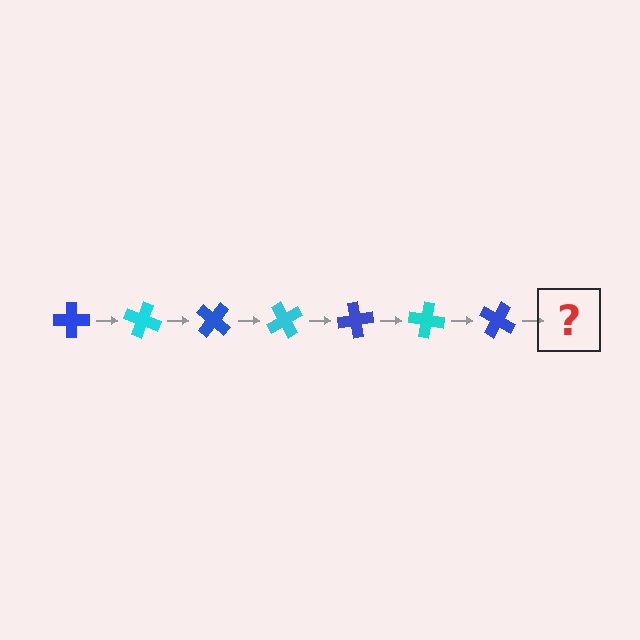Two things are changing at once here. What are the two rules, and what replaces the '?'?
The two rules are that it rotates 20 degrees each step and the color cycles through blue and cyan. The '?' should be a cyan cross, rotated 140 degrees from the start.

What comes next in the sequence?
The next element should be a cyan cross, rotated 140 degrees from the start.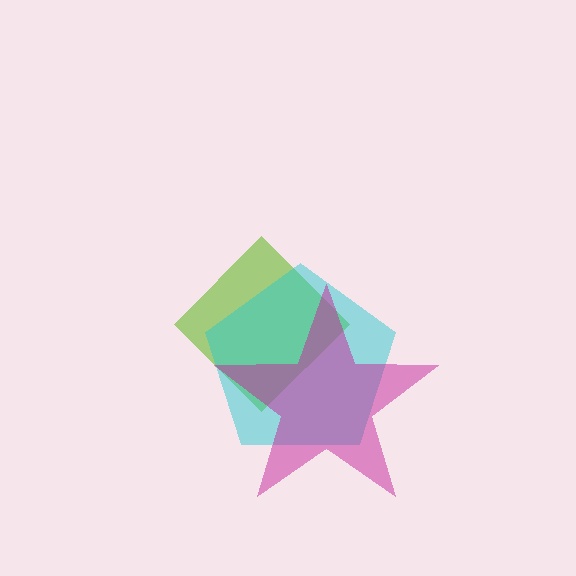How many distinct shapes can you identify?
There are 3 distinct shapes: a lime diamond, a cyan pentagon, a magenta star.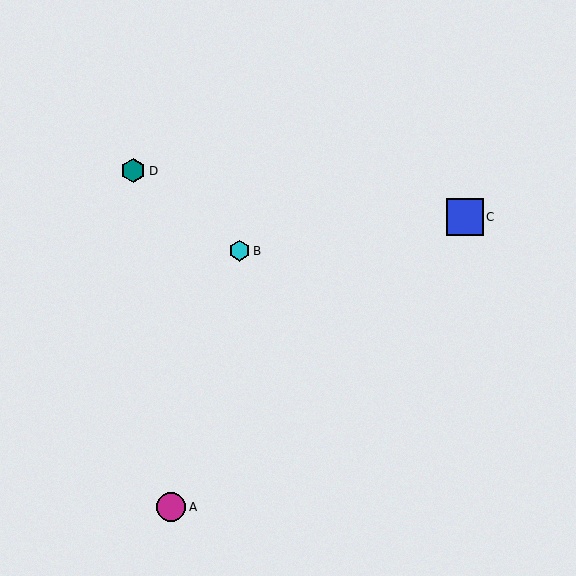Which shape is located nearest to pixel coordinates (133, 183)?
The teal hexagon (labeled D) at (133, 171) is nearest to that location.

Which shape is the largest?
The blue square (labeled C) is the largest.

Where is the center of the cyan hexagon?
The center of the cyan hexagon is at (240, 251).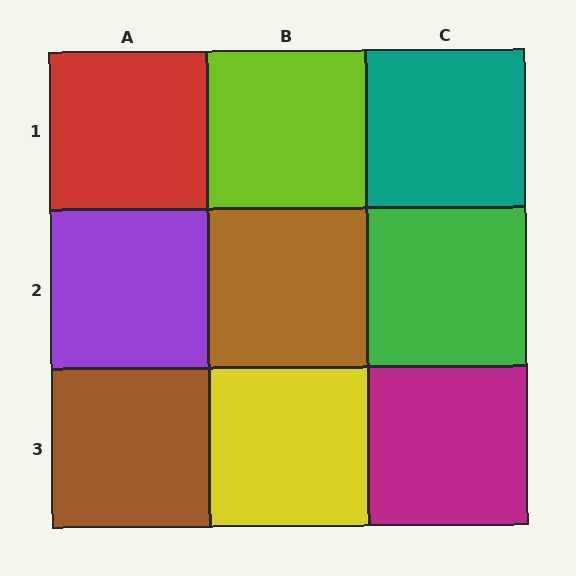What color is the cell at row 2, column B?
Brown.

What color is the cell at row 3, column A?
Brown.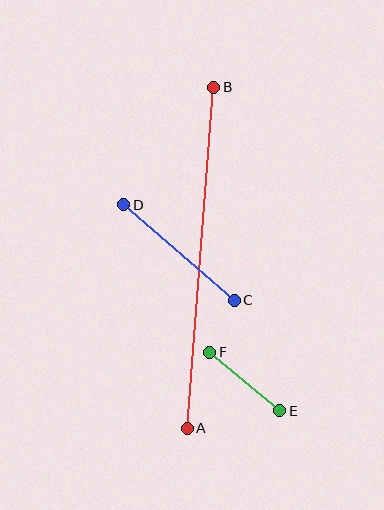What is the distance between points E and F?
The distance is approximately 91 pixels.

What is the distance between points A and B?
The distance is approximately 342 pixels.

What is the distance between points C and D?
The distance is approximately 147 pixels.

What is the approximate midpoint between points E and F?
The midpoint is at approximately (245, 382) pixels.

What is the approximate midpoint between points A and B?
The midpoint is at approximately (201, 258) pixels.